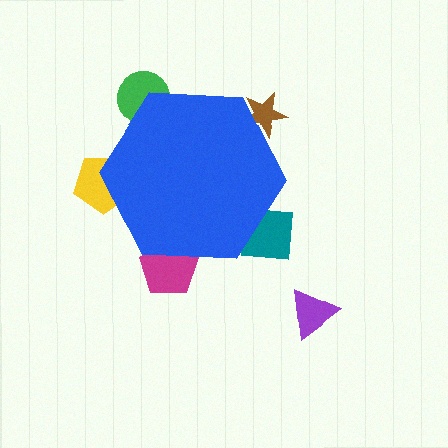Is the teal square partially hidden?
Yes, the teal square is partially hidden behind the blue hexagon.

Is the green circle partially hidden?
Yes, the green circle is partially hidden behind the blue hexagon.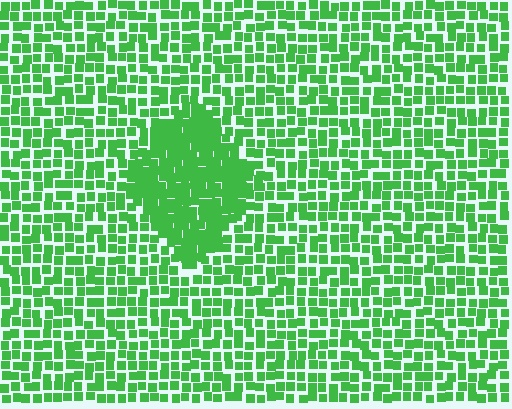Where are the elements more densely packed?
The elements are more densely packed inside the diamond boundary.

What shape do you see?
I see a diamond.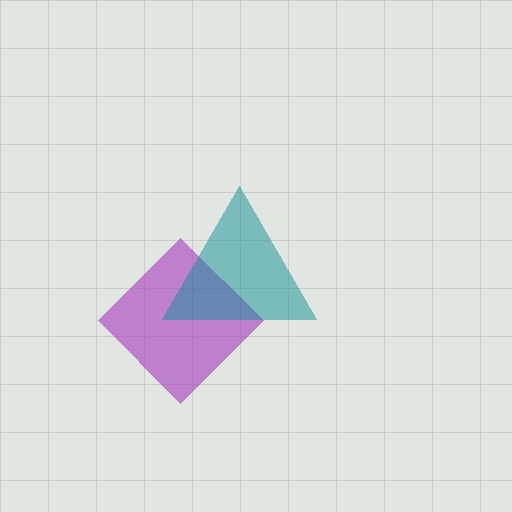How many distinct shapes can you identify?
There are 2 distinct shapes: a purple diamond, a teal triangle.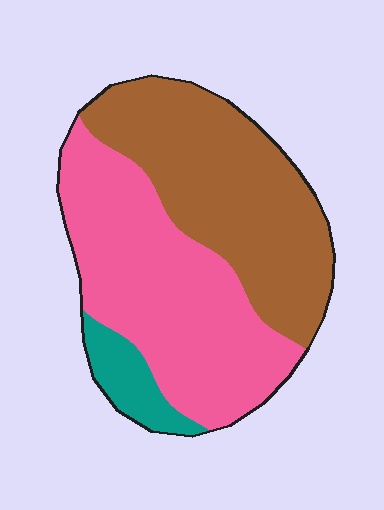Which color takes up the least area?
Teal, at roughly 10%.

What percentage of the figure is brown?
Brown covers around 45% of the figure.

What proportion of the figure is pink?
Pink takes up between a quarter and a half of the figure.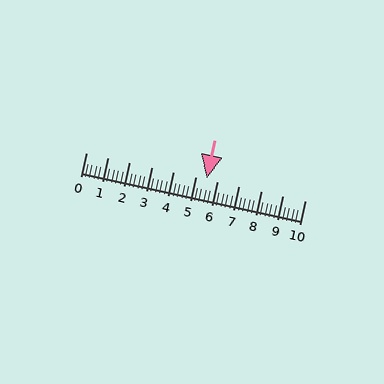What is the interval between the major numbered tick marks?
The major tick marks are spaced 1 units apart.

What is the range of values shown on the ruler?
The ruler shows values from 0 to 10.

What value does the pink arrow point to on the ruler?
The pink arrow points to approximately 5.5.